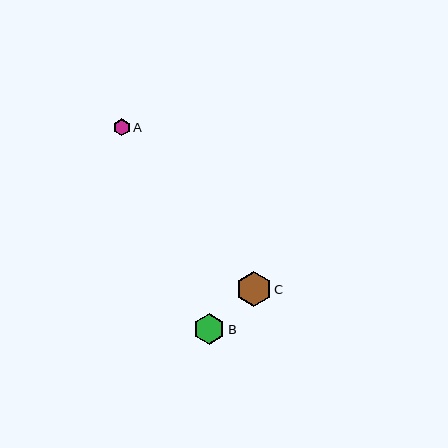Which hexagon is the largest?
Hexagon C is the largest with a size of approximately 35 pixels.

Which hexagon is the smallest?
Hexagon A is the smallest with a size of approximately 17 pixels.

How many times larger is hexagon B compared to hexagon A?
Hexagon B is approximately 1.9 times the size of hexagon A.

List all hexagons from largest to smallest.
From largest to smallest: C, B, A.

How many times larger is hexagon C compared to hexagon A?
Hexagon C is approximately 2.1 times the size of hexagon A.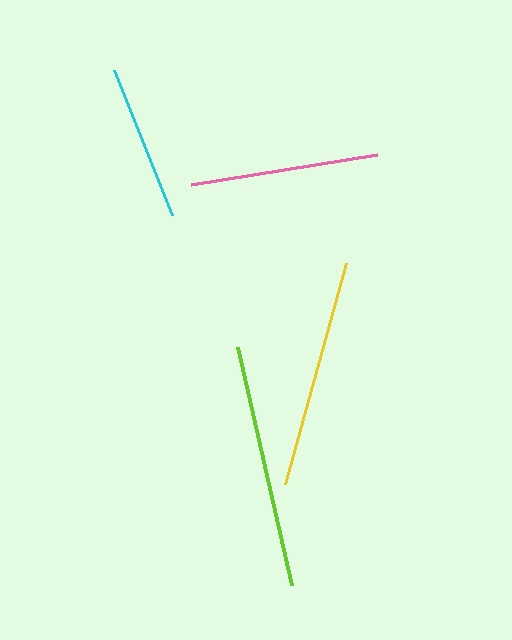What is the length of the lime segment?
The lime segment is approximately 244 pixels long.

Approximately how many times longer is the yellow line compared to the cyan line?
The yellow line is approximately 1.5 times the length of the cyan line.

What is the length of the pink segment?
The pink segment is approximately 189 pixels long.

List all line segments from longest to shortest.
From longest to shortest: lime, yellow, pink, cyan.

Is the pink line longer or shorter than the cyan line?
The pink line is longer than the cyan line.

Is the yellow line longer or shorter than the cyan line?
The yellow line is longer than the cyan line.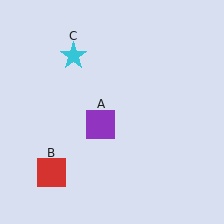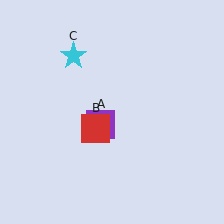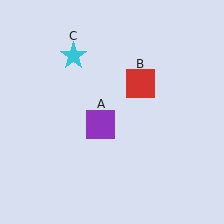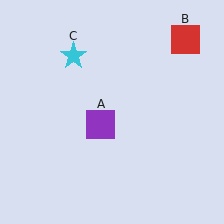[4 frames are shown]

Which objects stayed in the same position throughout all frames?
Purple square (object A) and cyan star (object C) remained stationary.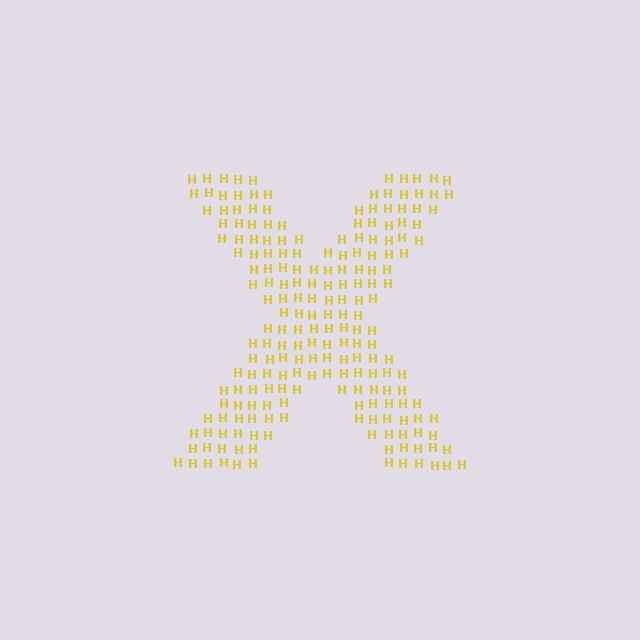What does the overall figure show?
The overall figure shows the letter X.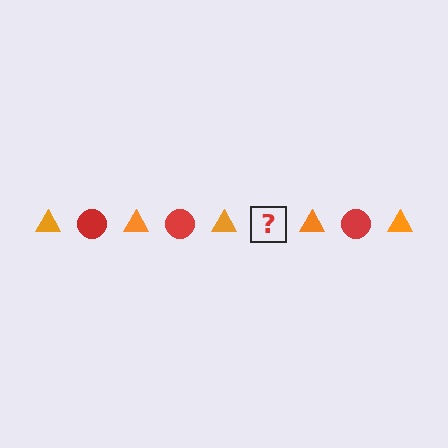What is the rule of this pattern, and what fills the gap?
The rule is that the pattern alternates between orange triangle and red circle. The gap should be filled with a red circle.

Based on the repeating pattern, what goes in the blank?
The blank should be a red circle.